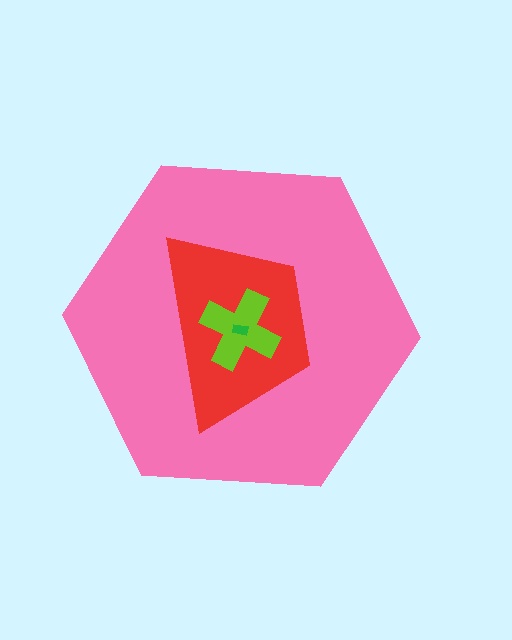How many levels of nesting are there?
4.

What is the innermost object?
The green rectangle.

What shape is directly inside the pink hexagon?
The red trapezoid.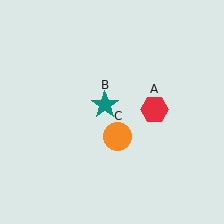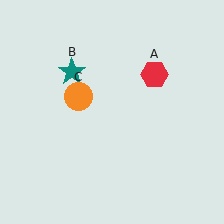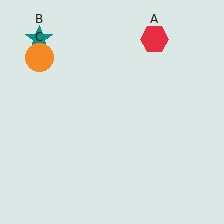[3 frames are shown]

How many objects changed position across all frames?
3 objects changed position: red hexagon (object A), teal star (object B), orange circle (object C).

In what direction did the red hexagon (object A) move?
The red hexagon (object A) moved up.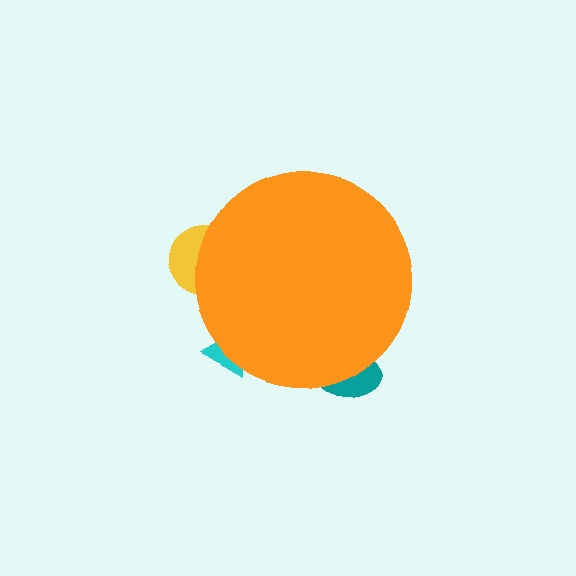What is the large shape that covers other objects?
An orange circle.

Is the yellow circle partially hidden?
Yes, the yellow circle is partially hidden behind the orange circle.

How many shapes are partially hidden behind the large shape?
3 shapes are partially hidden.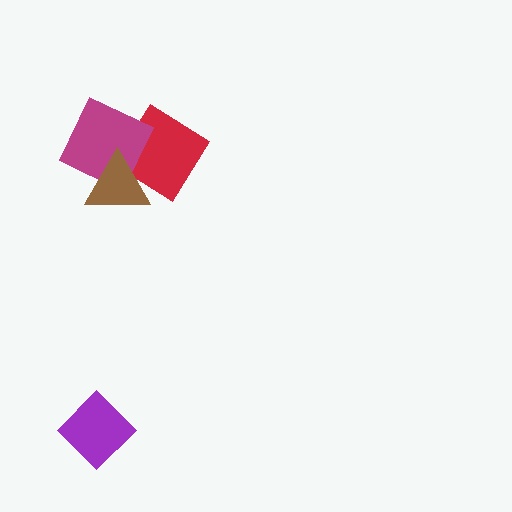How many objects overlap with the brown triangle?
2 objects overlap with the brown triangle.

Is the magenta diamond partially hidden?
Yes, it is partially covered by another shape.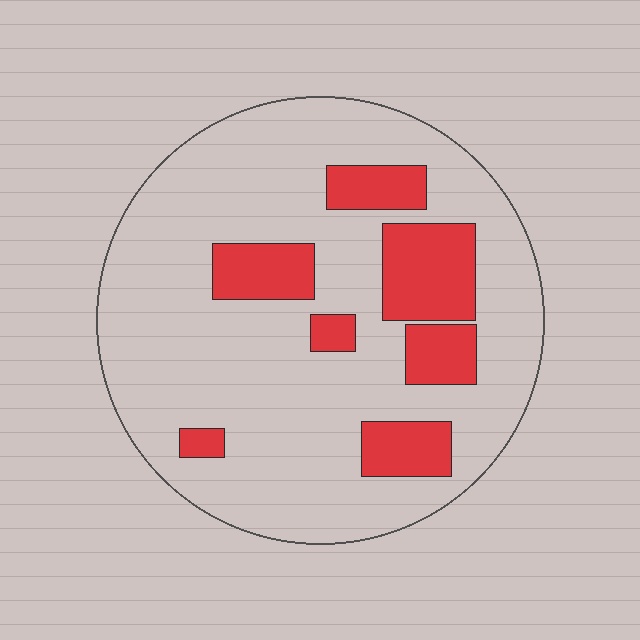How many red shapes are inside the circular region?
7.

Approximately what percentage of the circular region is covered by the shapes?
Approximately 20%.